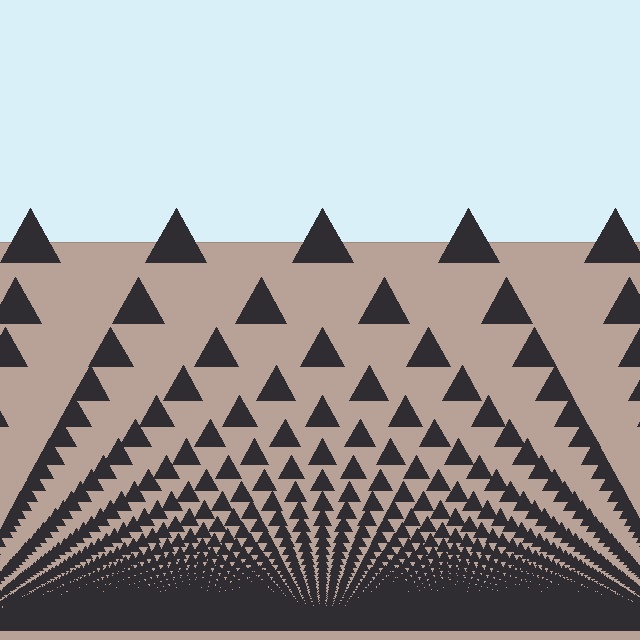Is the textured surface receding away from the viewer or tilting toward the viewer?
The surface appears to tilt toward the viewer. Texture elements get larger and sparser toward the top.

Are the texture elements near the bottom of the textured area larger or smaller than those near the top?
Smaller. The gradient is inverted — elements near the bottom are smaller and denser.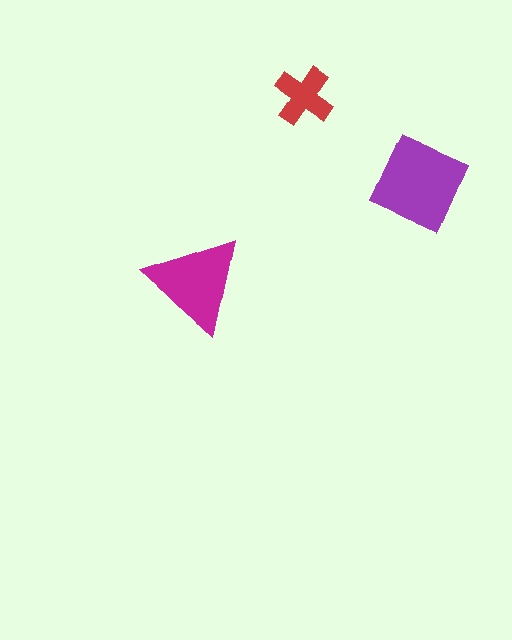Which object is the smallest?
The red cross.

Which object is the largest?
The purple square.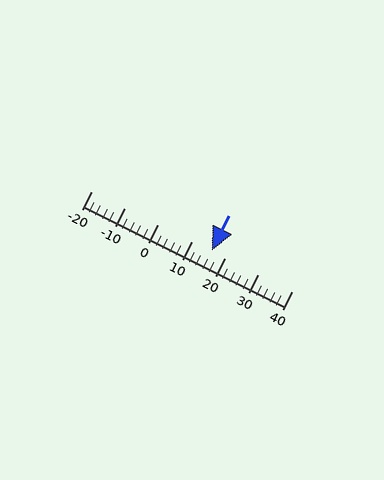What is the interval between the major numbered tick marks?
The major tick marks are spaced 10 units apart.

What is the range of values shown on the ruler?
The ruler shows values from -20 to 40.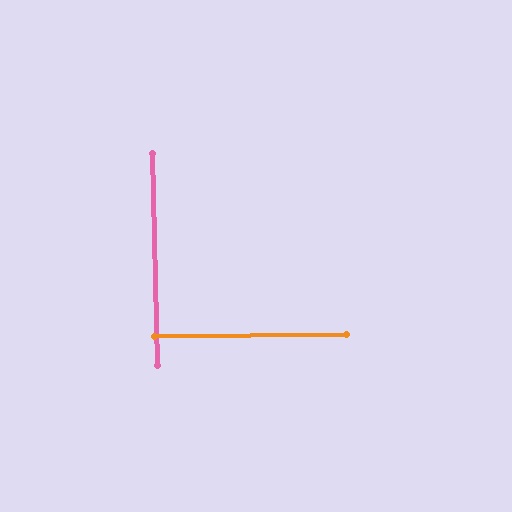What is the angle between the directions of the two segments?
Approximately 89 degrees.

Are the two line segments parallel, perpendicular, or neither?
Perpendicular — they meet at approximately 89°.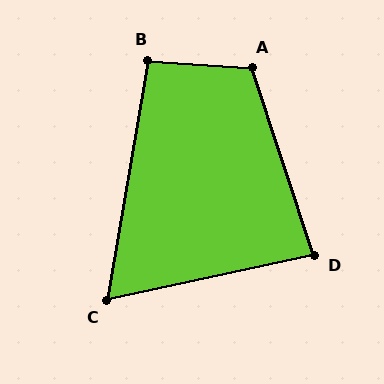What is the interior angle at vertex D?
Approximately 84 degrees (acute).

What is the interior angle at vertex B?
Approximately 96 degrees (obtuse).